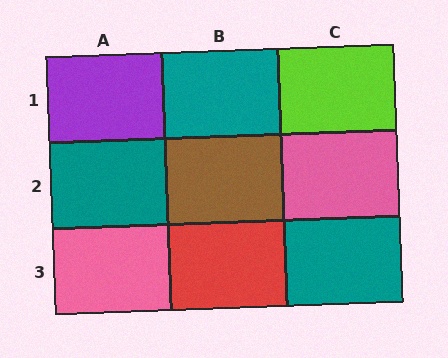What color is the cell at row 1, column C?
Lime.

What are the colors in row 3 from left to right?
Pink, red, teal.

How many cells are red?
1 cell is red.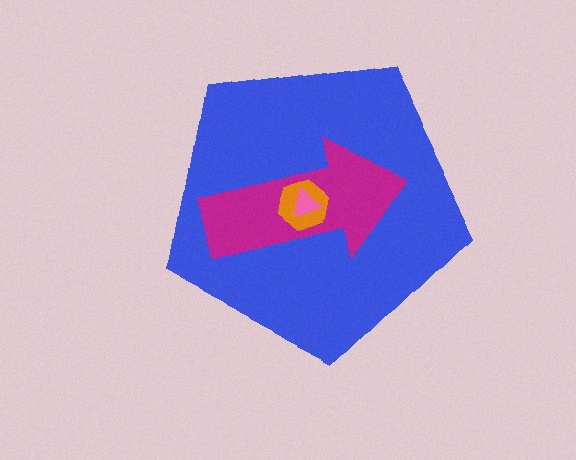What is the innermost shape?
The pink triangle.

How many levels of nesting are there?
4.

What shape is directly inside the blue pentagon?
The magenta arrow.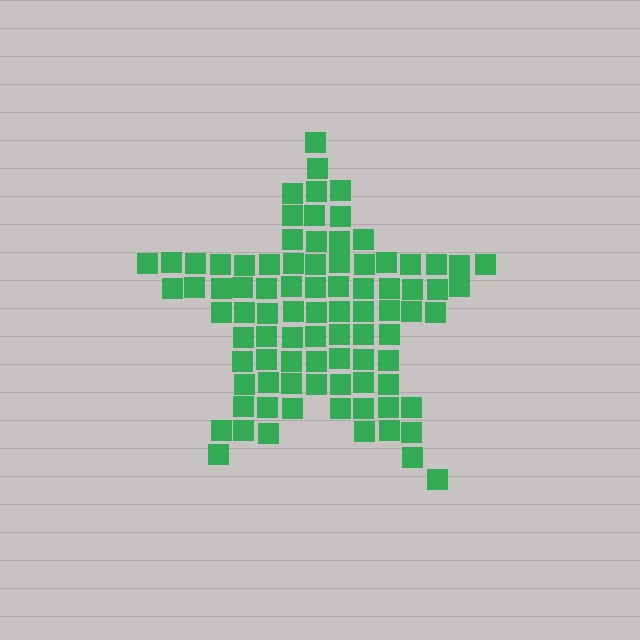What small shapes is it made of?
It is made of small squares.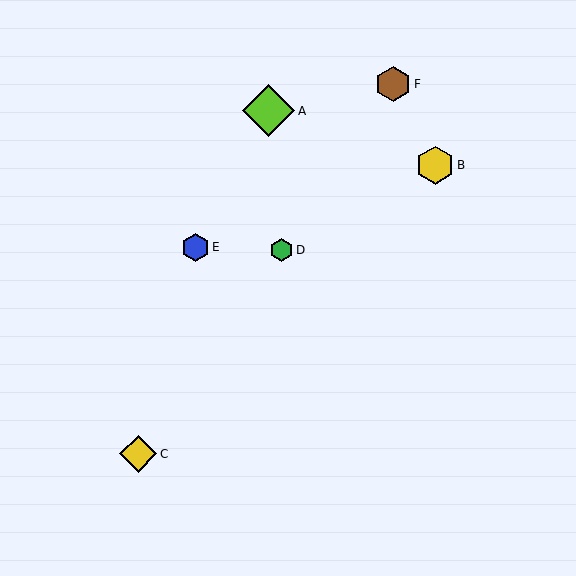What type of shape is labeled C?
Shape C is a yellow diamond.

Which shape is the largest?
The lime diamond (labeled A) is the largest.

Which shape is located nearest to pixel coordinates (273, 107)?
The lime diamond (labeled A) at (269, 111) is nearest to that location.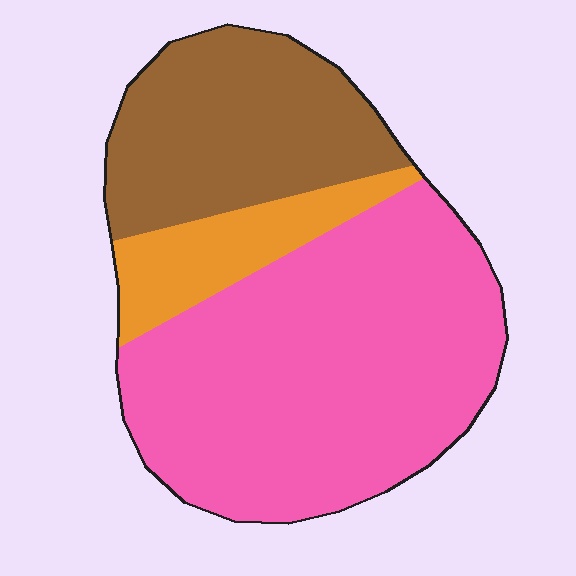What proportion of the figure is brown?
Brown takes up about one quarter (1/4) of the figure.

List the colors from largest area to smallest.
From largest to smallest: pink, brown, orange.